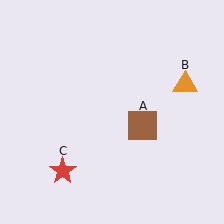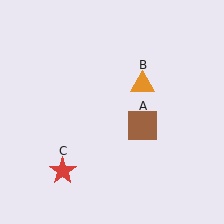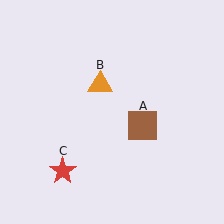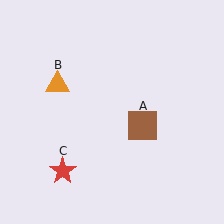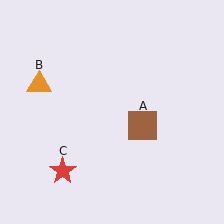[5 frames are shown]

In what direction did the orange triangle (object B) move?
The orange triangle (object B) moved left.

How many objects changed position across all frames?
1 object changed position: orange triangle (object B).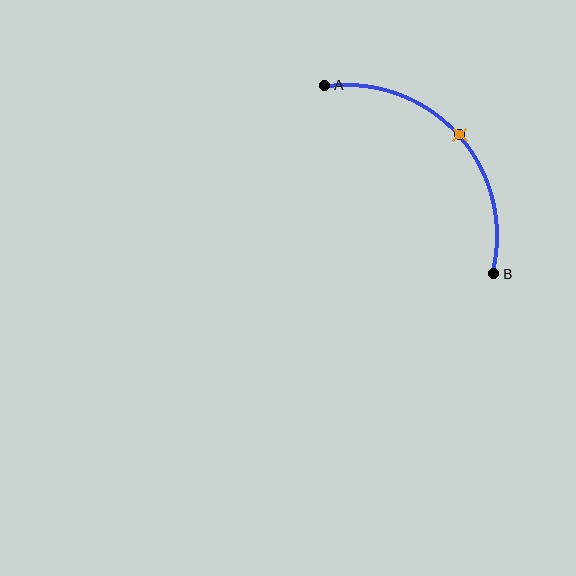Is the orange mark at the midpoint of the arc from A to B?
Yes. The orange mark lies on the arc at equal arc-length from both A and B — it is the arc midpoint.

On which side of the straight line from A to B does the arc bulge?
The arc bulges above and to the right of the straight line connecting A and B.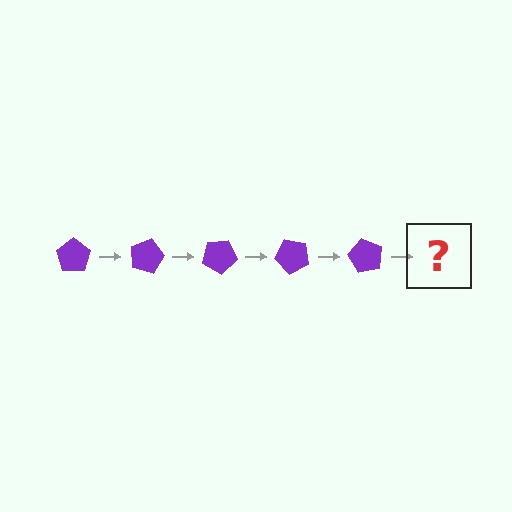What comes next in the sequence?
The next element should be a purple pentagon rotated 75 degrees.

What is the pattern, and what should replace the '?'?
The pattern is that the pentagon rotates 15 degrees each step. The '?' should be a purple pentagon rotated 75 degrees.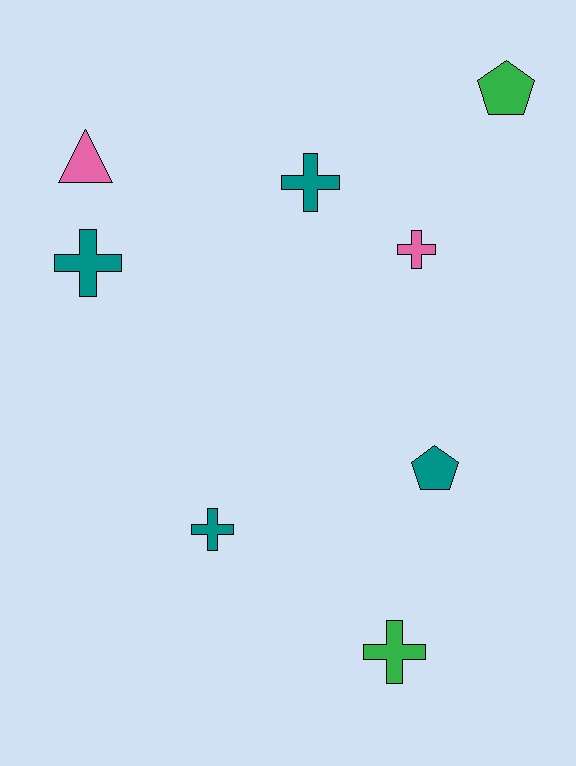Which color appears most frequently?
Teal, with 4 objects.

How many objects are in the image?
There are 8 objects.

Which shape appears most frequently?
Cross, with 5 objects.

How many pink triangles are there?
There is 1 pink triangle.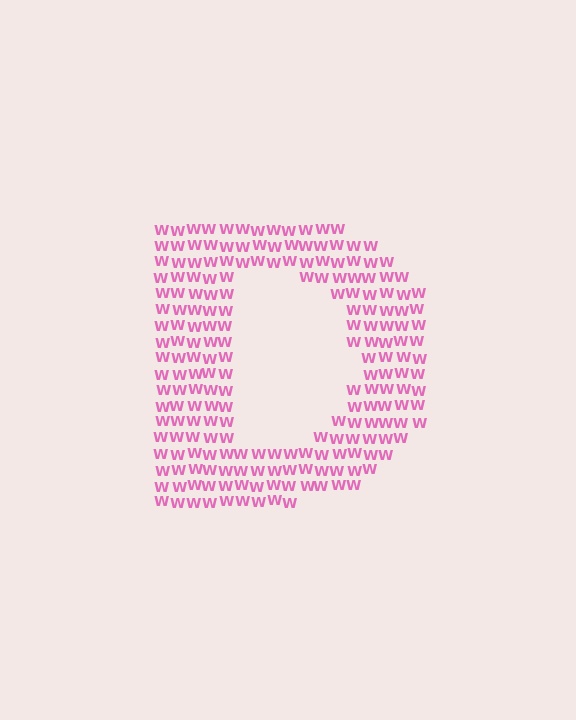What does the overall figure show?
The overall figure shows the letter D.